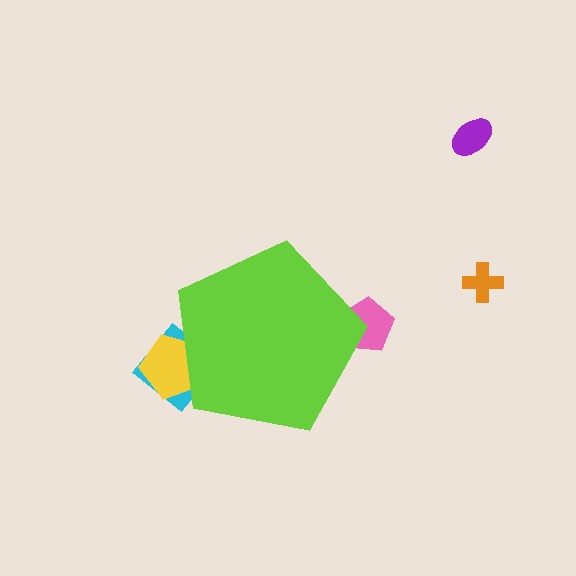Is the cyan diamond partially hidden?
Yes, the cyan diamond is partially hidden behind the lime pentagon.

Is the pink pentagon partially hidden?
Yes, the pink pentagon is partially hidden behind the lime pentagon.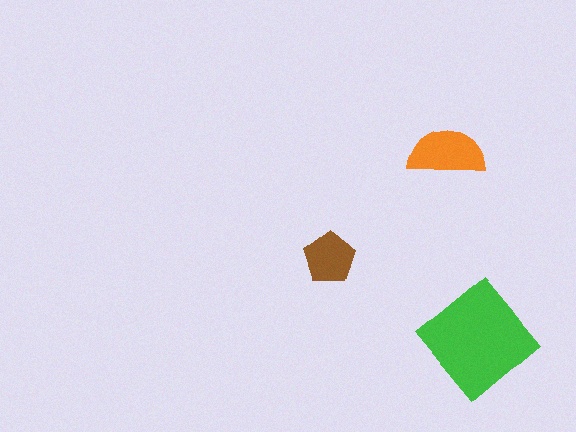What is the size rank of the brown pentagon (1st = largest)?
3rd.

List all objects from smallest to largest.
The brown pentagon, the orange semicircle, the green diamond.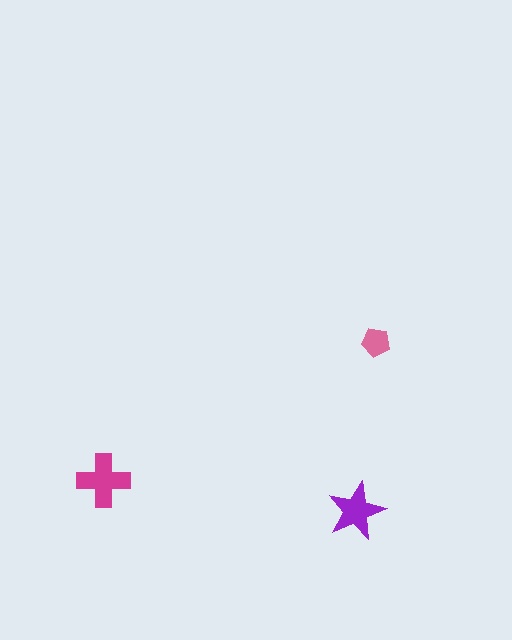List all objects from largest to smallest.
The magenta cross, the purple star, the pink pentagon.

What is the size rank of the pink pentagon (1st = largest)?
3rd.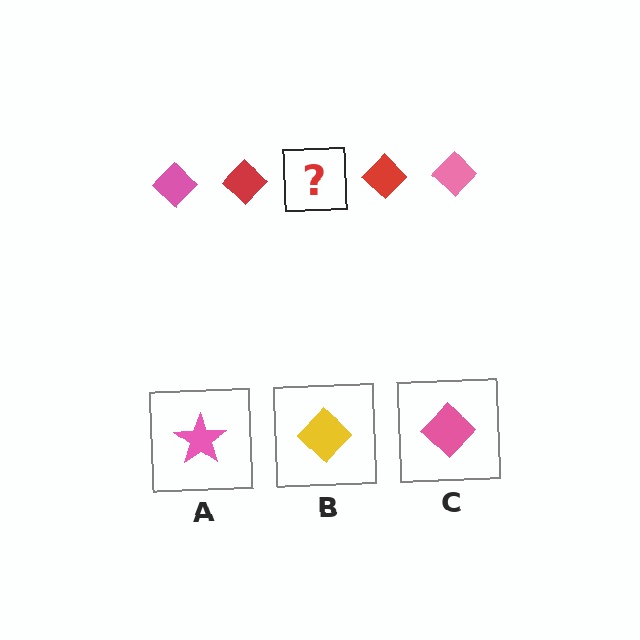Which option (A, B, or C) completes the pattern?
C.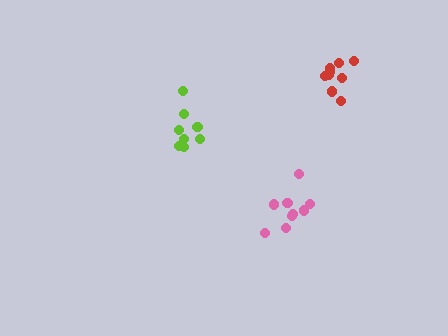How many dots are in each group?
Group 1: 9 dots, Group 2: 9 dots, Group 3: 8 dots (26 total).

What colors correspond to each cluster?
The clusters are colored: red, pink, lime.